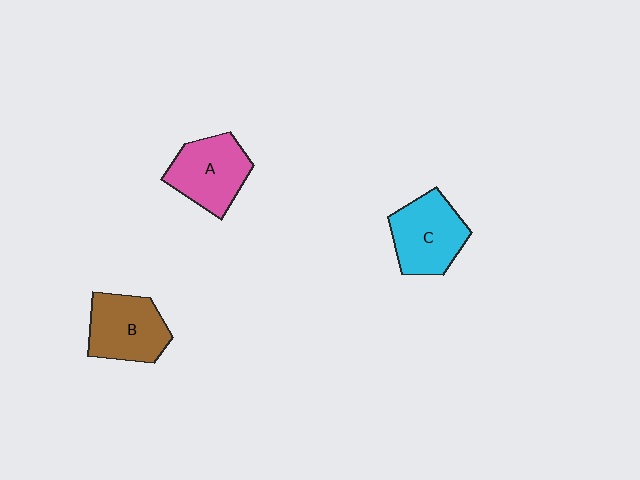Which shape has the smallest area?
Shape B (brown).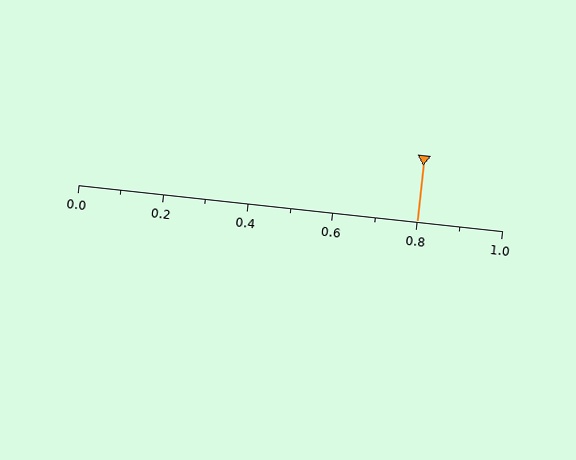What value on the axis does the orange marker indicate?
The marker indicates approximately 0.8.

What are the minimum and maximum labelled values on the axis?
The axis runs from 0.0 to 1.0.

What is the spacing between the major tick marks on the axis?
The major ticks are spaced 0.2 apart.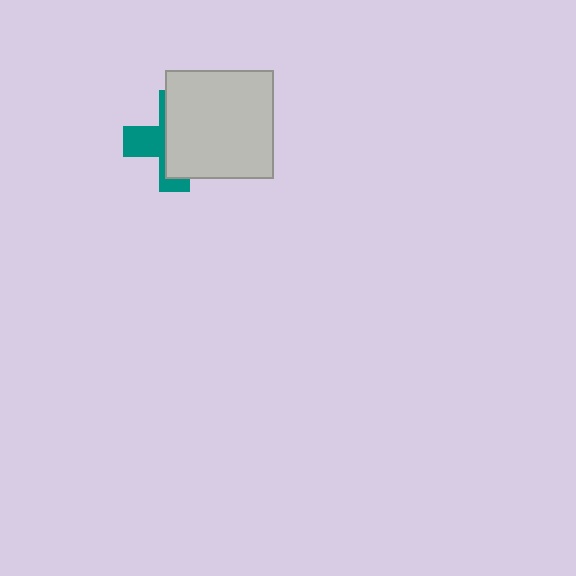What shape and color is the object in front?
The object in front is a light gray square.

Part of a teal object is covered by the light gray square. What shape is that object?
It is a cross.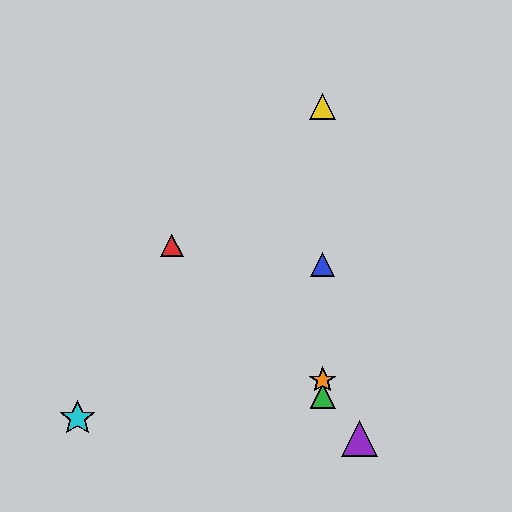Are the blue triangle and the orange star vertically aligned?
Yes, both are at x≈323.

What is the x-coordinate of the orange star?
The orange star is at x≈323.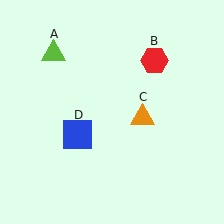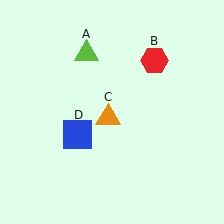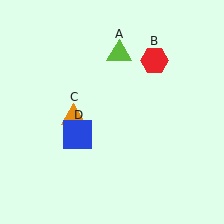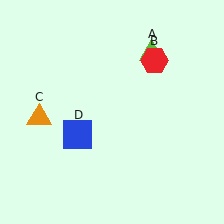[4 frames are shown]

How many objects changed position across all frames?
2 objects changed position: lime triangle (object A), orange triangle (object C).